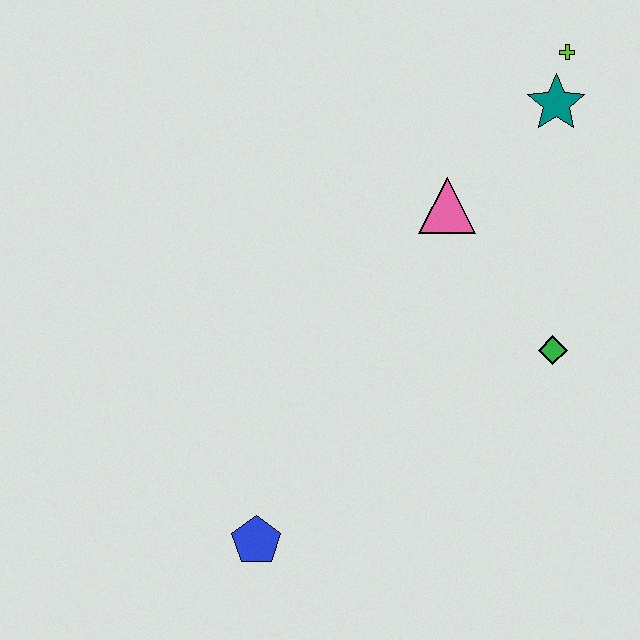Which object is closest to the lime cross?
The teal star is closest to the lime cross.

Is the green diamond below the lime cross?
Yes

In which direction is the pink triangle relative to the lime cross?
The pink triangle is below the lime cross.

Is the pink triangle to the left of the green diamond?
Yes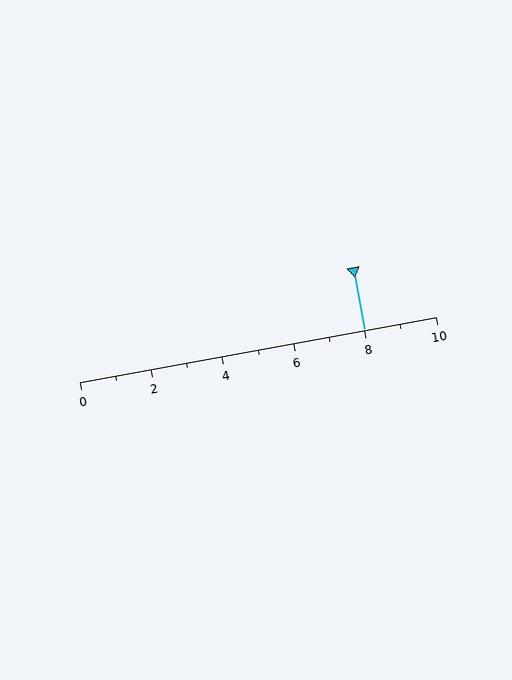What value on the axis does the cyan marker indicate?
The marker indicates approximately 8.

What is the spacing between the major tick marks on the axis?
The major ticks are spaced 2 apart.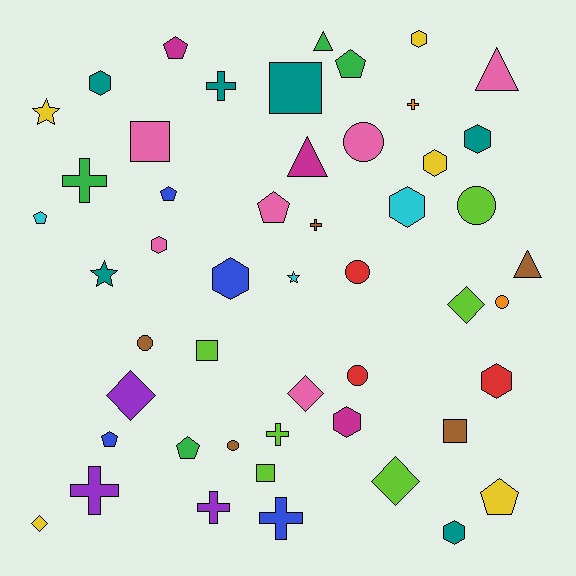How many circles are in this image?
There are 7 circles.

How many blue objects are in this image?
There are 4 blue objects.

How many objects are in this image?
There are 50 objects.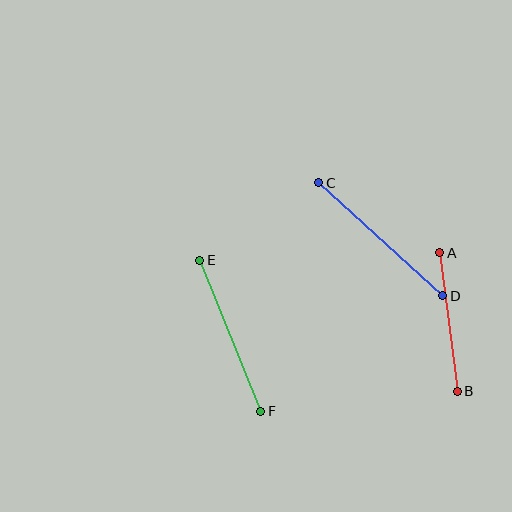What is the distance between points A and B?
The distance is approximately 139 pixels.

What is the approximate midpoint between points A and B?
The midpoint is at approximately (449, 322) pixels.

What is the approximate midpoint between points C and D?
The midpoint is at approximately (381, 239) pixels.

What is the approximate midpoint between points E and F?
The midpoint is at approximately (230, 336) pixels.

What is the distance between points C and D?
The distance is approximately 168 pixels.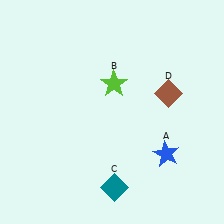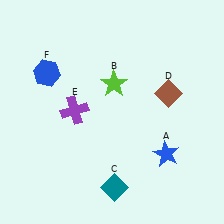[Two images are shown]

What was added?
A purple cross (E), a blue hexagon (F) were added in Image 2.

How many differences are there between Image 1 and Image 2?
There are 2 differences between the two images.